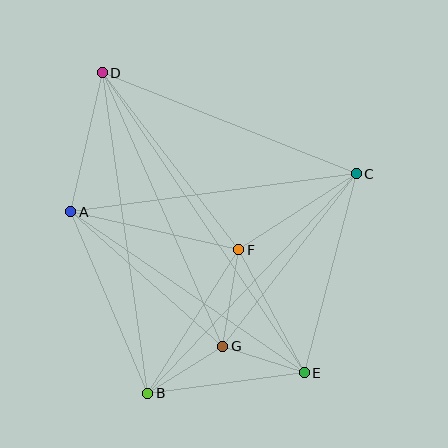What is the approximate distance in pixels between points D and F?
The distance between D and F is approximately 224 pixels.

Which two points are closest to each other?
Points E and G are closest to each other.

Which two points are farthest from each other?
Points D and E are farthest from each other.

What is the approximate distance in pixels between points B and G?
The distance between B and G is approximately 89 pixels.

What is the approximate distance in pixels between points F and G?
The distance between F and G is approximately 98 pixels.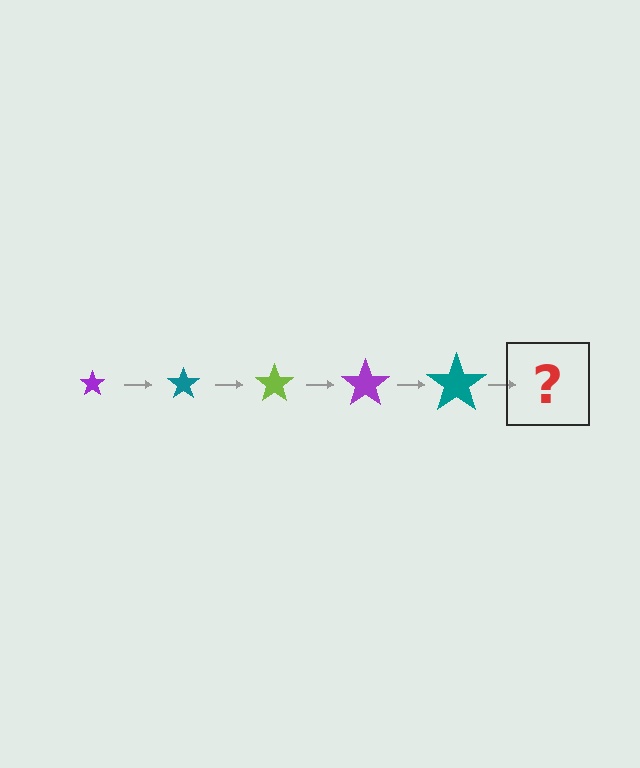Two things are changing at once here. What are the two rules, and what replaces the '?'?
The two rules are that the star grows larger each step and the color cycles through purple, teal, and lime. The '?' should be a lime star, larger than the previous one.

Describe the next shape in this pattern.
It should be a lime star, larger than the previous one.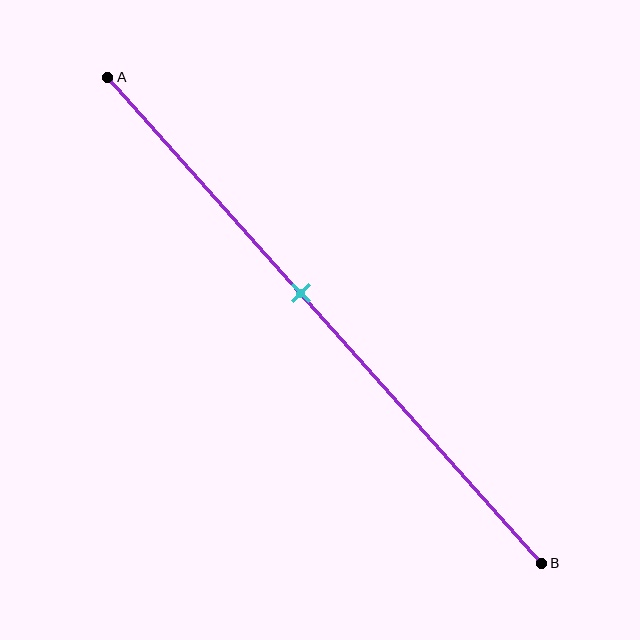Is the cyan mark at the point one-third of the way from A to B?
No, the mark is at about 45% from A, not at the 33% one-third point.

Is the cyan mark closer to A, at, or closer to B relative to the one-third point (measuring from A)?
The cyan mark is closer to point B than the one-third point of segment AB.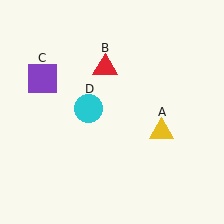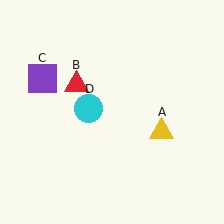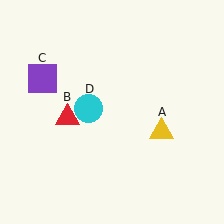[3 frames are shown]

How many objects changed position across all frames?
1 object changed position: red triangle (object B).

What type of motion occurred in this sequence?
The red triangle (object B) rotated counterclockwise around the center of the scene.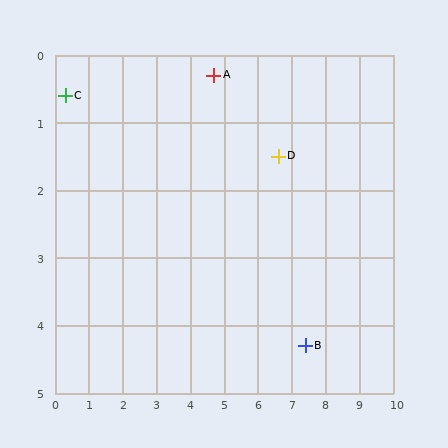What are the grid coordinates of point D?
Point D is at approximately (6.6, 1.5).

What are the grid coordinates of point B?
Point B is at approximately (7.4, 4.3).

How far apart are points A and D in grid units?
Points A and D are about 2.2 grid units apart.